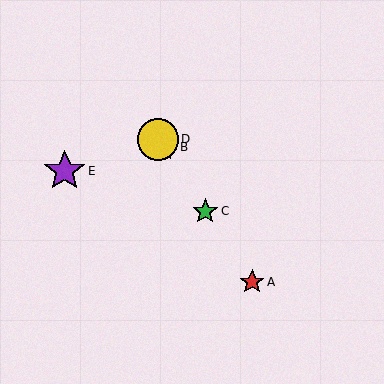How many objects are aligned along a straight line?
4 objects (A, B, C, D) are aligned along a straight line.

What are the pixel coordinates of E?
Object E is at (65, 171).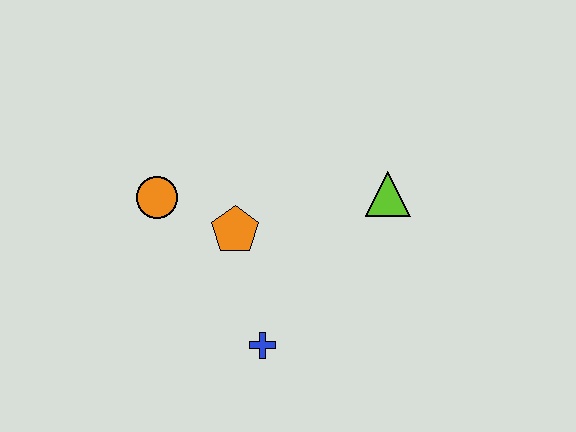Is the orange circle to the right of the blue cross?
No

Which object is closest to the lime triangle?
The orange pentagon is closest to the lime triangle.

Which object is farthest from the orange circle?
The lime triangle is farthest from the orange circle.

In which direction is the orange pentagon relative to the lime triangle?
The orange pentagon is to the left of the lime triangle.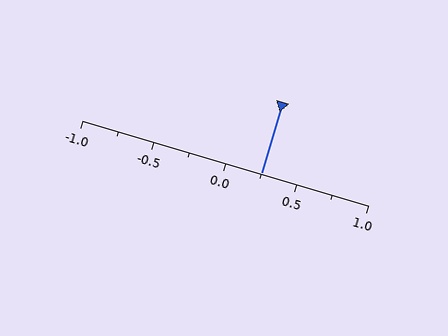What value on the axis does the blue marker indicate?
The marker indicates approximately 0.25.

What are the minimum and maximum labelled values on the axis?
The axis runs from -1.0 to 1.0.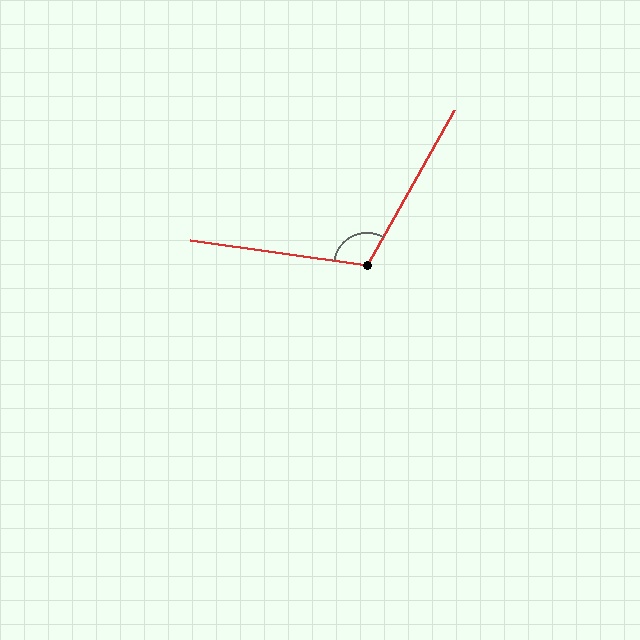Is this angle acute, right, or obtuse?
It is obtuse.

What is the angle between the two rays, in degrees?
Approximately 112 degrees.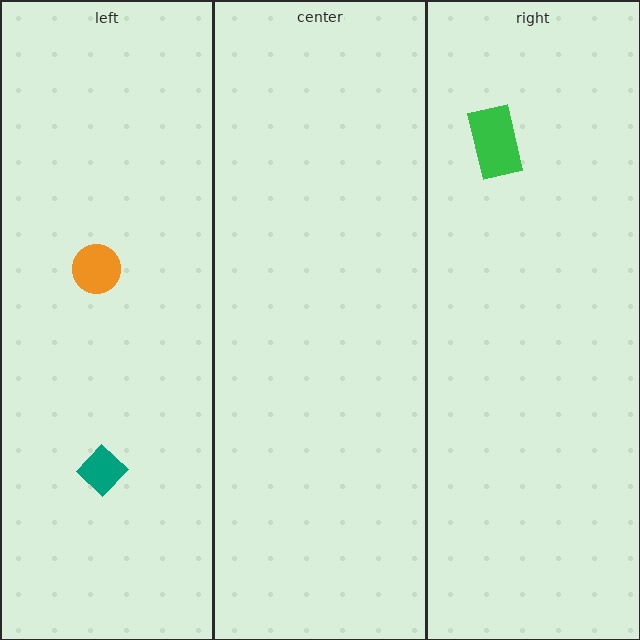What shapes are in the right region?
The green rectangle.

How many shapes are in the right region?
1.